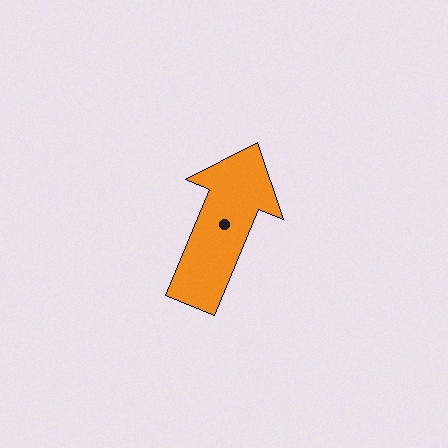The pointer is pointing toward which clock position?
Roughly 1 o'clock.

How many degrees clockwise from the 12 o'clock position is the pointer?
Approximately 23 degrees.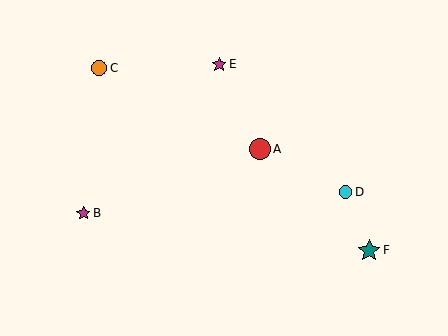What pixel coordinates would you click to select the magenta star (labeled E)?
Click at (219, 64) to select the magenta star E.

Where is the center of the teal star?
The center of the teal star is at (369, 250).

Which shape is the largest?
The teal star (labeled F) is the largest.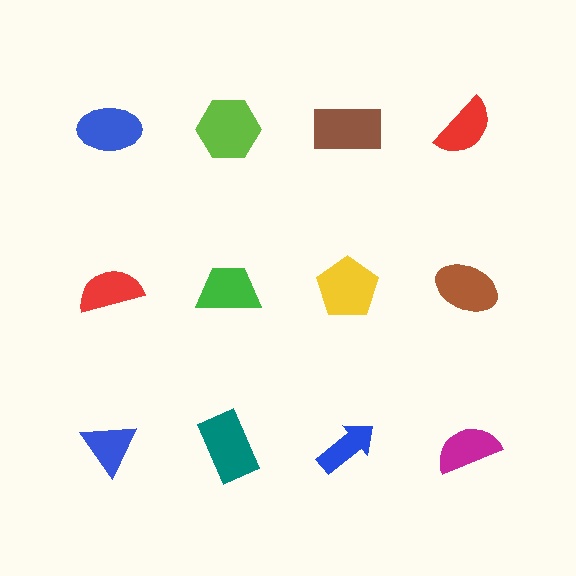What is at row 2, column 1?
A red semicircle.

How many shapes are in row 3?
4 shapes.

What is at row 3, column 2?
A teal rectangle.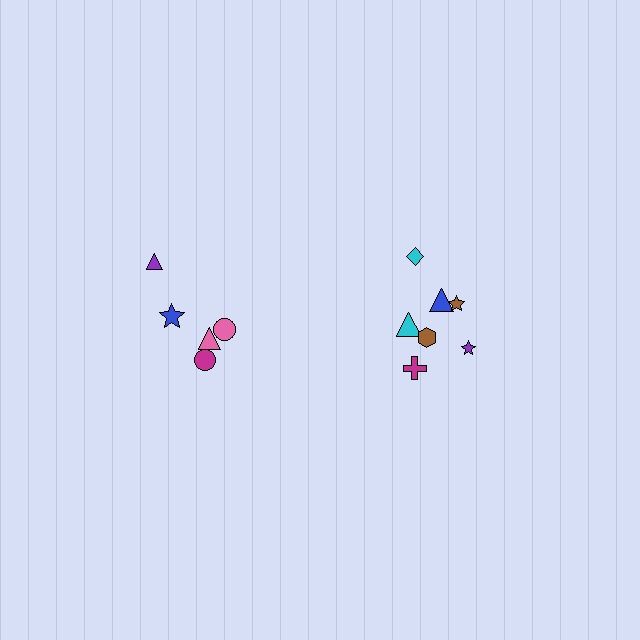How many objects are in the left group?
There are 5 objects.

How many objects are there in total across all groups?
There are 12 objects.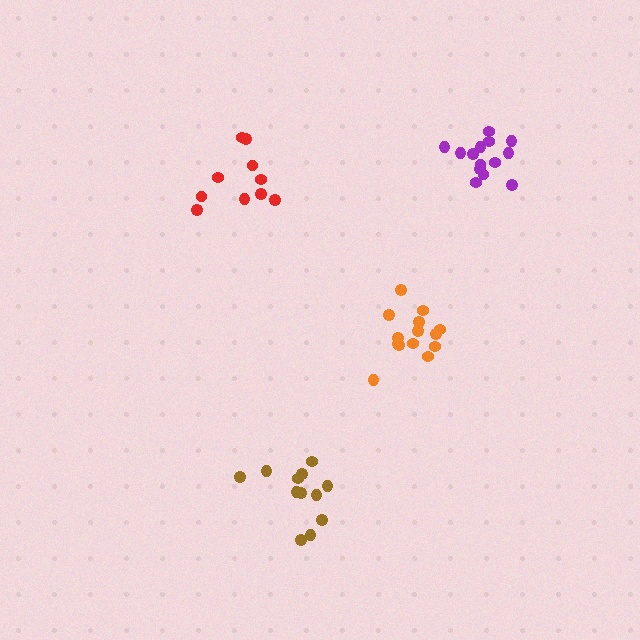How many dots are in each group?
Group 1: 14 dots, Group 2: 12 dots, Group 3: 14 dots, Group 4: 10 dots (50 total).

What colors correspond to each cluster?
The clusters are colored: orange, brown, purple, red.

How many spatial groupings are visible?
There are 4 spatial groupings.